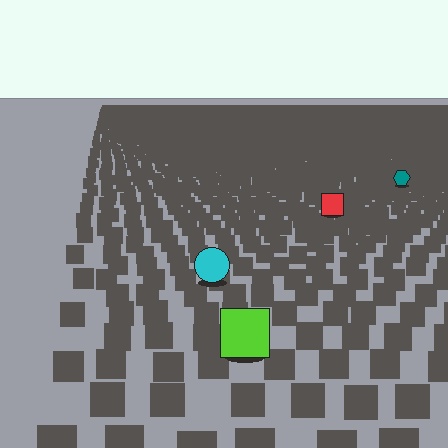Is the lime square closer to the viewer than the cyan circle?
Yes. The lime square is closer — you can tell from the texture gradient: the ground texture is coarser near it.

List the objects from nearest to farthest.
From nearest to farthest: the lime square, the cyan circle, the red square, the teal hexagon.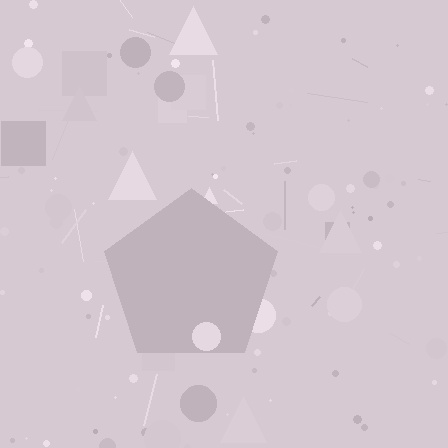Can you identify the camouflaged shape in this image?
The camouflaged shape is a pentagon.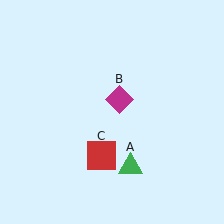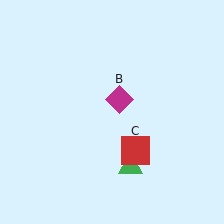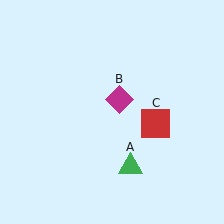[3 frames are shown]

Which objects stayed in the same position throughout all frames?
Green triangle (object A) and magenta diamond (object B) remained stationary.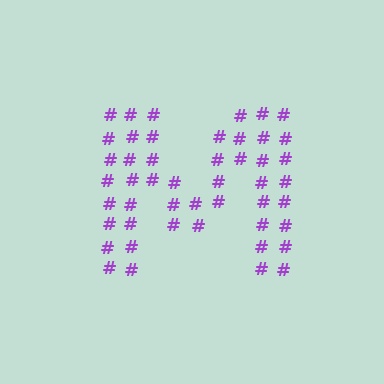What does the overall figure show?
The overall figure shows the letter M.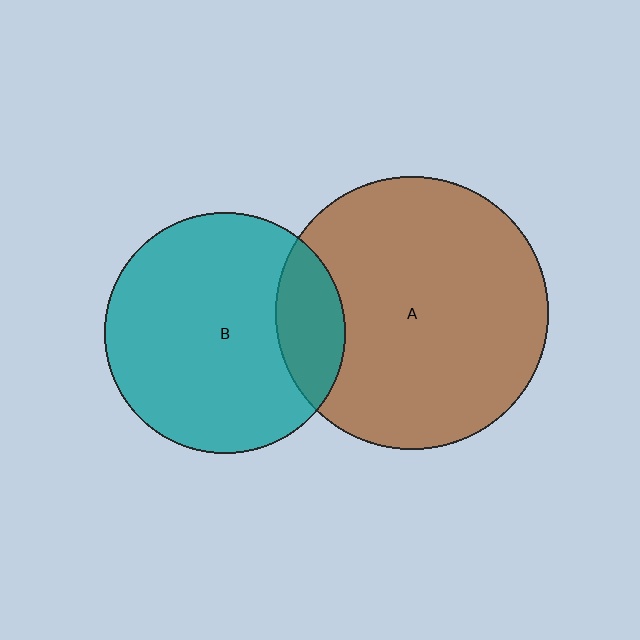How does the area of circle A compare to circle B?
Approximately 1.3 times.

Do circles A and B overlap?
Yes.